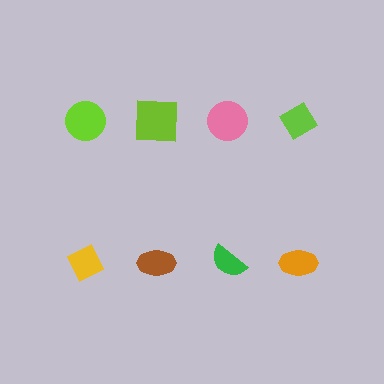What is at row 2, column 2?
A brown ellipse.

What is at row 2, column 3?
A green semicircle.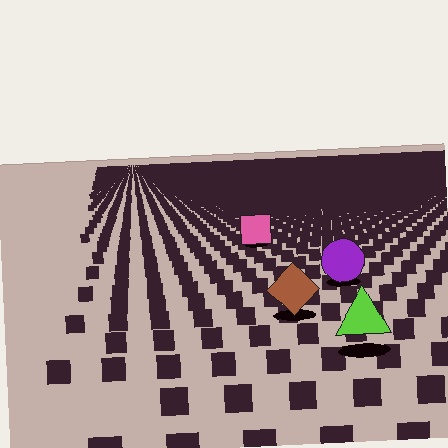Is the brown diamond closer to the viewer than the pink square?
Yes. The brown diamond is closer — you can tell from the texture gradient: the ground texture is coarser near it.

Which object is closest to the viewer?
The lime triangle is closest. The texture marks near it are larger and more spread out.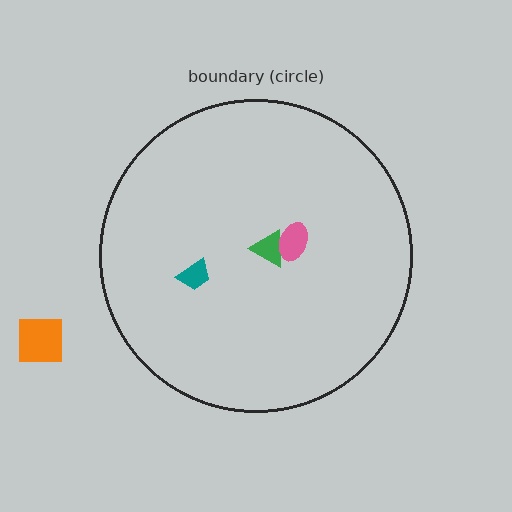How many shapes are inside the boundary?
3 inside, 1 outside.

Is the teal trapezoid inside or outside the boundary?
Inside.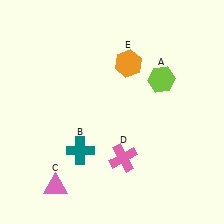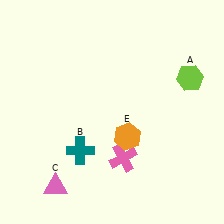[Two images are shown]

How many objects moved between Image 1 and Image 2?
2 objects moved between the two images.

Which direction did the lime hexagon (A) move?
The lime hexagon (A) moved right.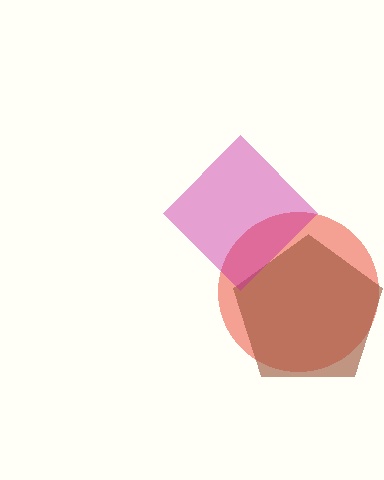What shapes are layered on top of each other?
The layered shapes are: a red circle, a brown pentagon, a magenta diamond.